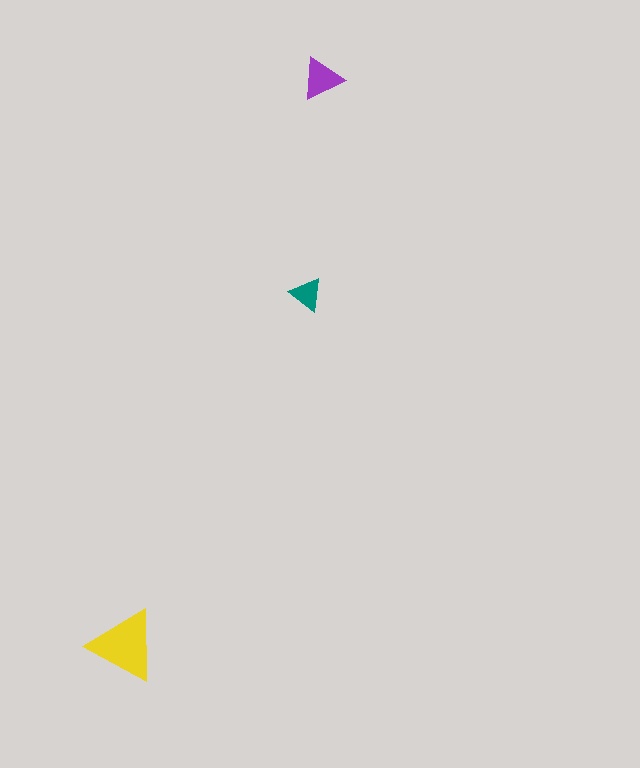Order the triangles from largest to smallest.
the yellow one, the purple one, the teal one.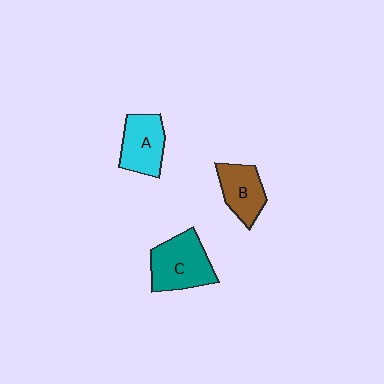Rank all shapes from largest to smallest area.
From largest to smallest: C (teal), A (cyan), B (brown).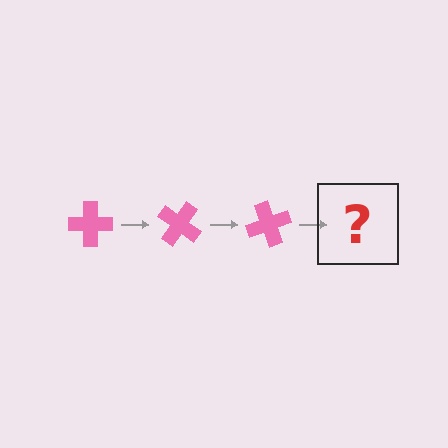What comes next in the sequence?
The next element should be a pink cross rotated 105 degrees.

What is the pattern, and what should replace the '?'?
The pattern is that the cross rotates 35 degrees each step. The '?' should be a pink cross rotated 105 degrees.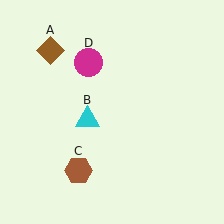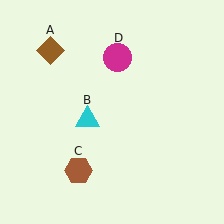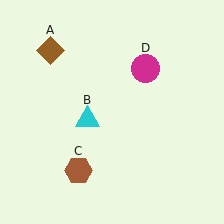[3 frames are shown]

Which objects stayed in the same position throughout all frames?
Brown diamond (object A) and cyan triangle (object B) and brown hexagon (object C) remained stationary.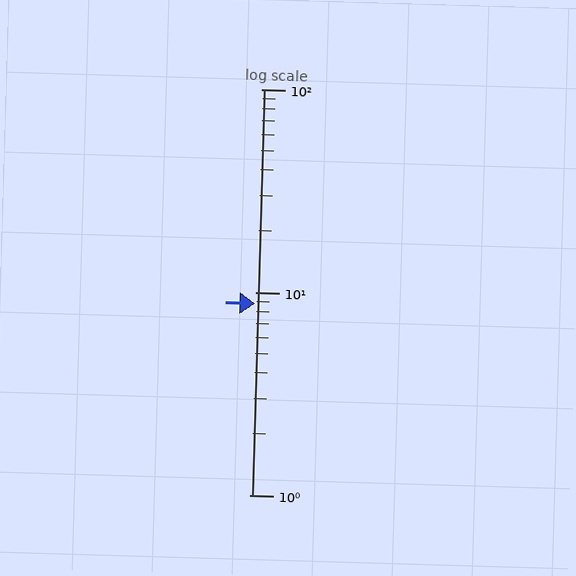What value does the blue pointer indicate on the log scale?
The pointer indicates approximately 8.8.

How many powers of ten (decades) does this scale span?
The scale spans 2 decades, from 1 to 100.